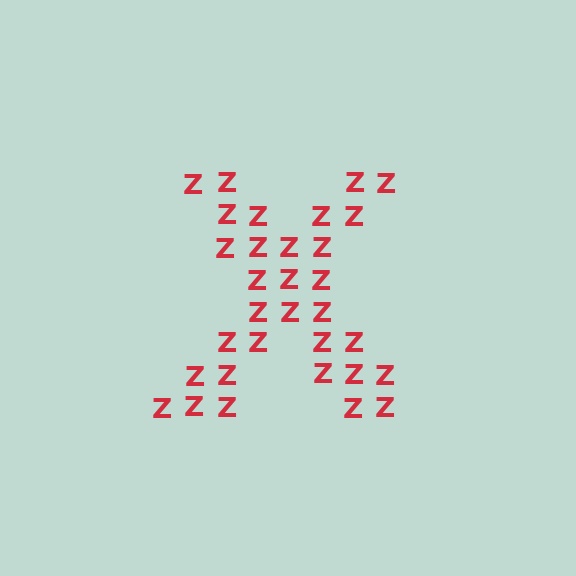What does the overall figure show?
The overall figure shows the letter X.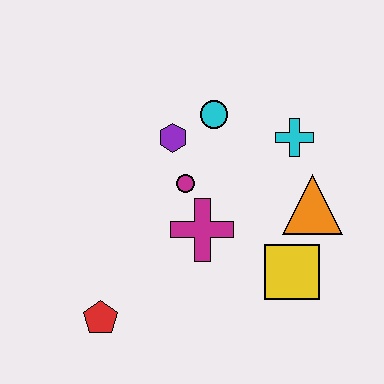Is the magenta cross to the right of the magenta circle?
Yes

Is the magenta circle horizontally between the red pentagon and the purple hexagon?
No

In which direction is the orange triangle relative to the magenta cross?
The orange triangle is to the right of the magenta cross.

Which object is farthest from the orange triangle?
The red pentagon is farthest from the orange triangle.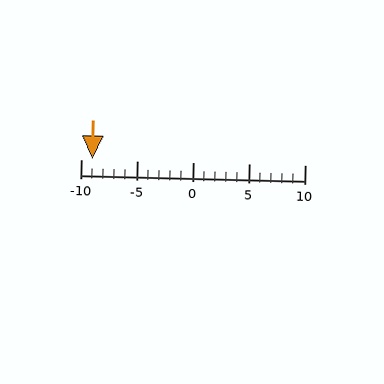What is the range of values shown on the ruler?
The ruler shows values from -10 to 10.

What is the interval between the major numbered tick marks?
The major tick marks are spaced 5 units apart.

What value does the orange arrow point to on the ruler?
The orange arrow points to approximately -9.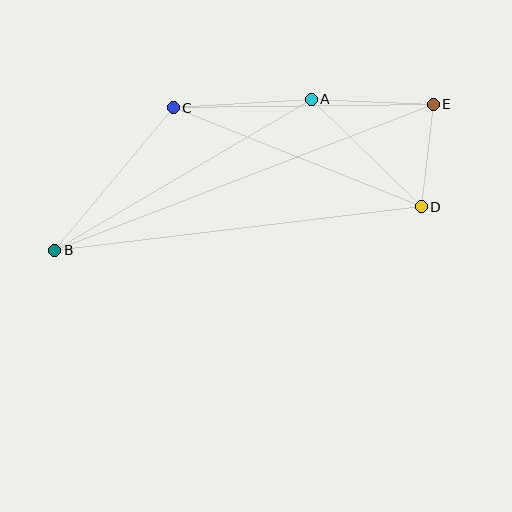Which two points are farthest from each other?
Points B and E are farthest from each other.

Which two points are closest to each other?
Points D and E are closest to each other.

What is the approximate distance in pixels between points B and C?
The distance between B and C is approximately 186 pixels.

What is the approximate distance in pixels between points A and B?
The distance between A and B is approximately 298 pixels.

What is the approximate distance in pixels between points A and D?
The distance between A and D is approximately 154 pixels.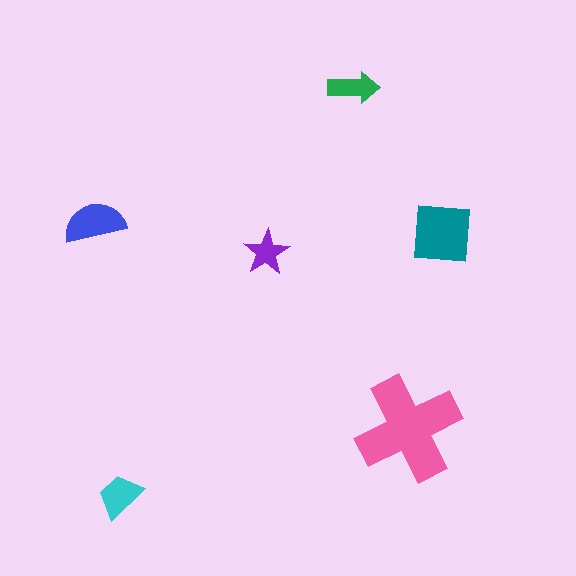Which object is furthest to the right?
The teal square is rightmost.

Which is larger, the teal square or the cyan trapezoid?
The teal square.